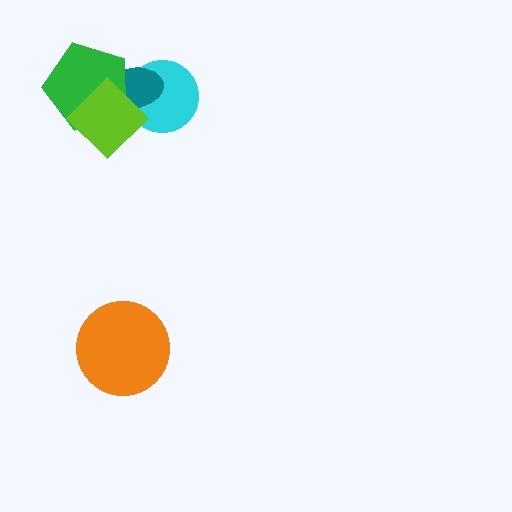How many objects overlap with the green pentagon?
2 objects overlap with the green pentagon.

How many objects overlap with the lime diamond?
3 objects overlap with the lime diamond.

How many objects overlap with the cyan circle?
2 objects overlap with the cyan circle.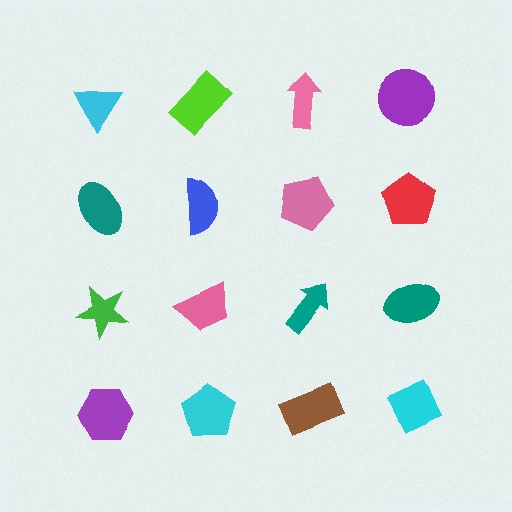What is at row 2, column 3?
A pink pentagon.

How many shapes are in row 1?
4 shapes.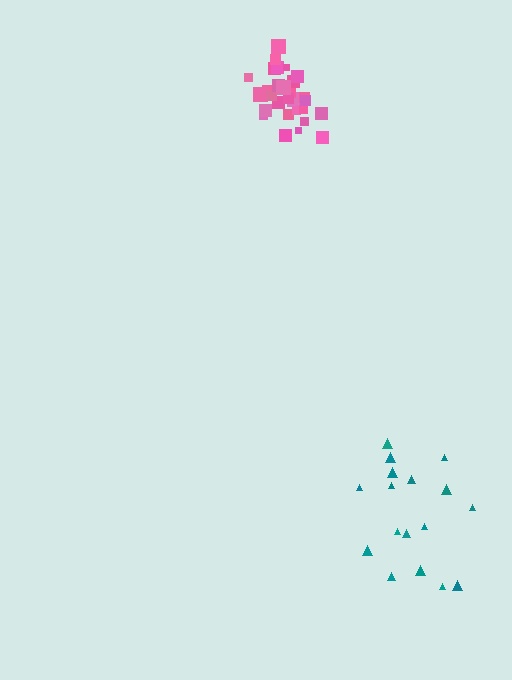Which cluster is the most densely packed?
Pink.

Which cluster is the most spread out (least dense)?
Teal.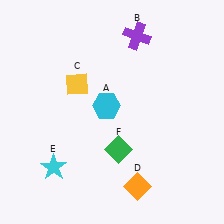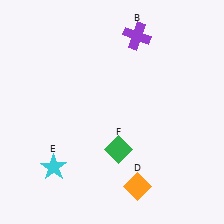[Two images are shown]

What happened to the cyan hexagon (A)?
The cyan hexagon (A) was removed in Image 2. It was in the top-left area of Image 1.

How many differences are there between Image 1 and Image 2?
There are 2 differences between the two images.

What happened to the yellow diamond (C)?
The yellow diamond (C) was removed in Image 2. It was in the top-left area of Image 1.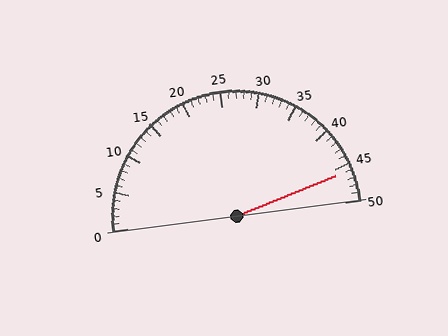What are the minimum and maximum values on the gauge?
The gauge ranges from 0 to 50.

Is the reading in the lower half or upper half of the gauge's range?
The reading is in the upper half of the range (0 to 50).